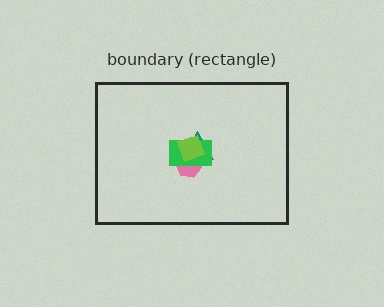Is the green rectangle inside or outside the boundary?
Inside.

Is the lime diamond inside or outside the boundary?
Inside.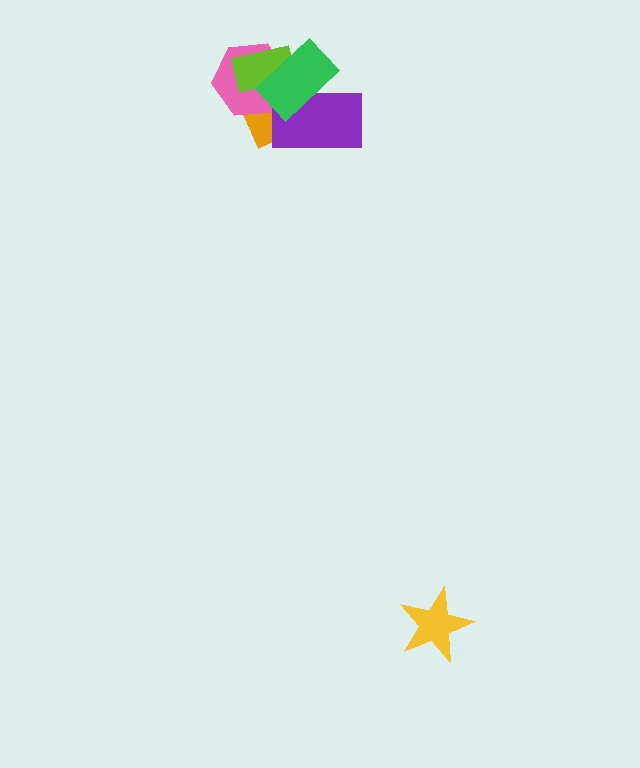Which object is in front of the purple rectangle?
The green rectangle is in front of the purple rectangle.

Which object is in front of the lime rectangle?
The green rectangle is in front of the lime rectangle.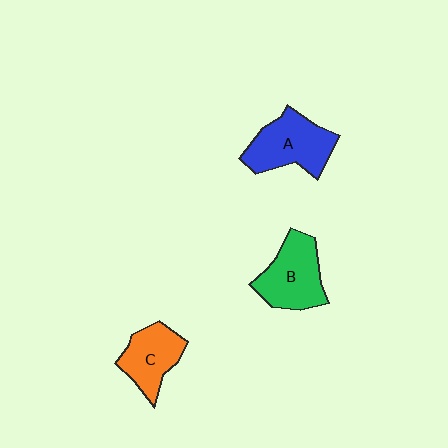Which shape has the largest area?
Shape A (blue).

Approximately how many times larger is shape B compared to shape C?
Approximately 1.2 times.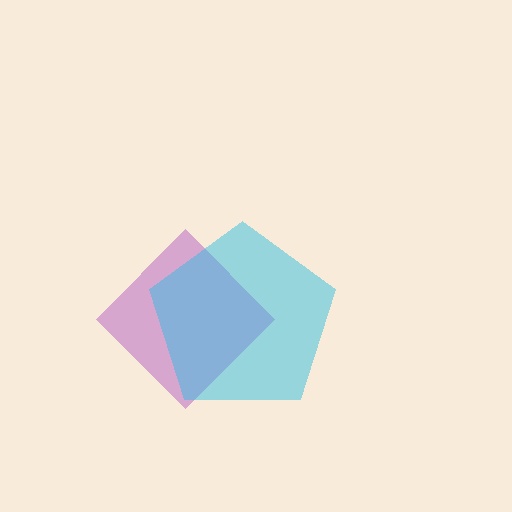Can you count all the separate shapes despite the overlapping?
Yes, there are 2 separate shapes.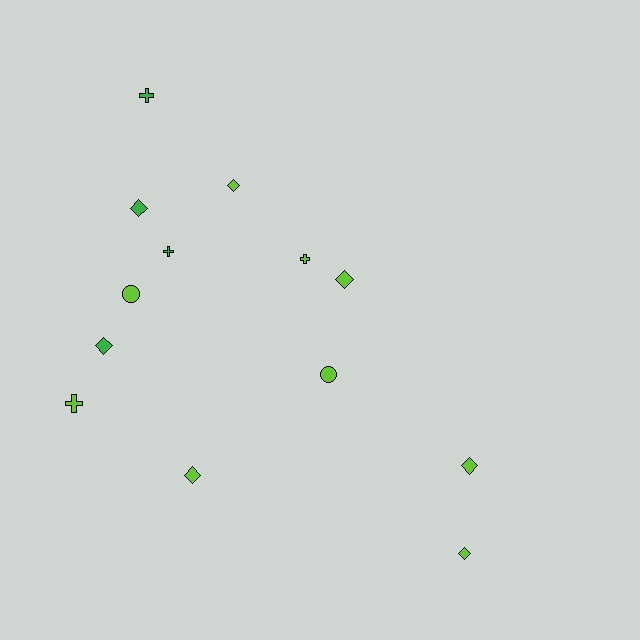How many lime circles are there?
There are 2 lime circles.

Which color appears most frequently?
Lime, with 9 objects.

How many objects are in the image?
There are 13 objects.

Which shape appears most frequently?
Diamond, with 7 objects.